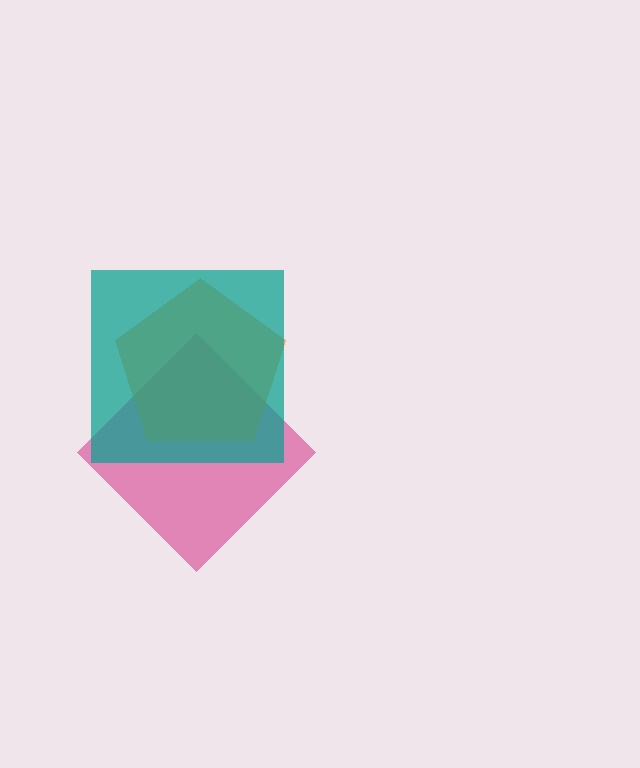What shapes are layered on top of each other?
The layered shapes are: a magenta diamond, an orange pentagon, a teal square.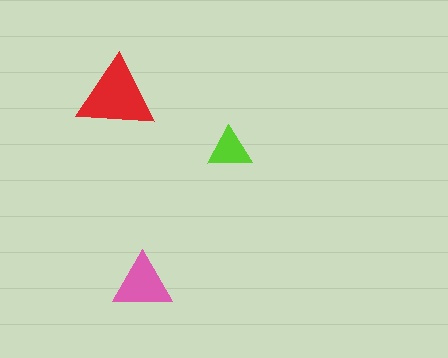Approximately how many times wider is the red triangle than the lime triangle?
About 1.5 times wider.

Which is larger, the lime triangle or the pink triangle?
The pink one.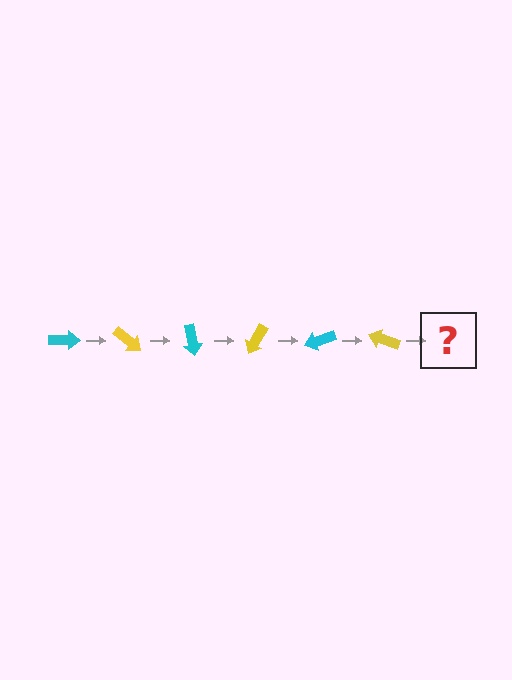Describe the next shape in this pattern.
It should be a cyan arrow, rotated 240 degrees from the start.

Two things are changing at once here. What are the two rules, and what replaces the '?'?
The two rules are that it rotates 40 degrees each step and the color cycles through cyan and yellow. The '?' should be a cyan arrow, rotated 240 degrees from the start.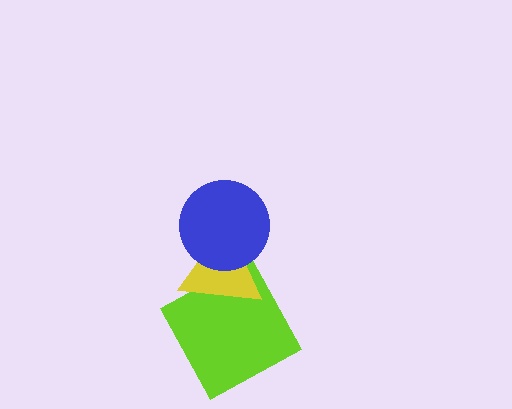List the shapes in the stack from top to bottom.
From top to bottom: the blue circle, the yellow triangle, the lime square.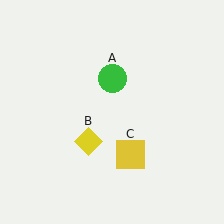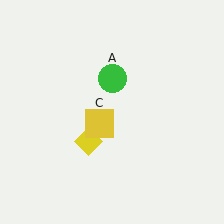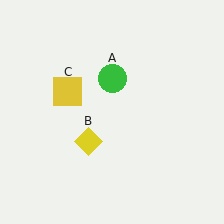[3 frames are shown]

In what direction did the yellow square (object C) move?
The yellow square (object C) moved up and to the left.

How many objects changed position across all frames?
1 object changed position: yellow square (object C).